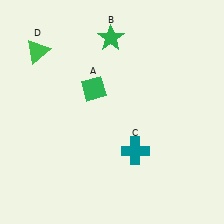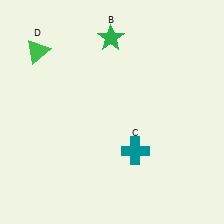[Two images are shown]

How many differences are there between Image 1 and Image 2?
There is 1 difference between the two images.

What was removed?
The green diamond (A) was removed in Image 2.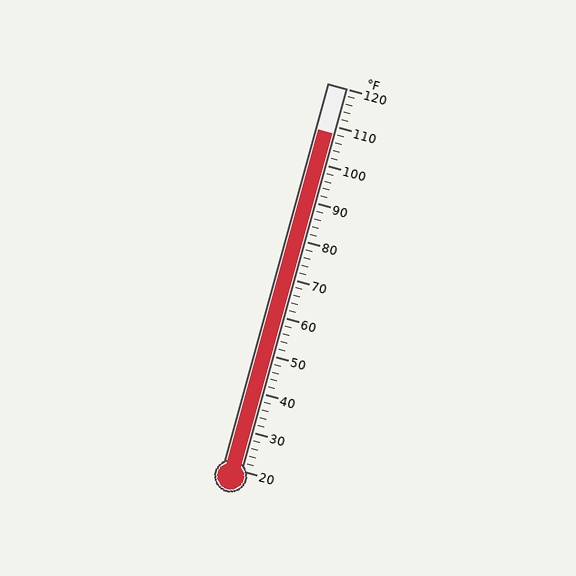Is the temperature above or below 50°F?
The temperature is above 50°F.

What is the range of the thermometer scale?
The thermometer scale ranges from 20°F to 120°F.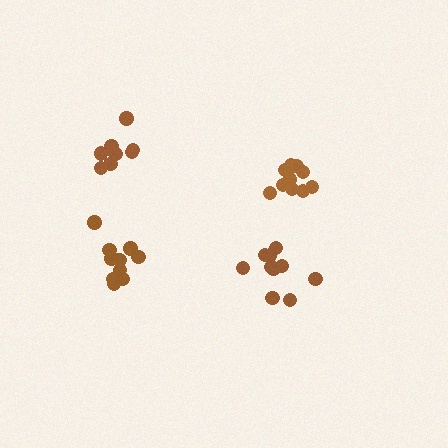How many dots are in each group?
Group 1: 11 dots, Group 2: 11 dots, Group 3: 8 dots, Group 4: 10 dots (40 total).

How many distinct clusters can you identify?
There are 4 distinct clusters.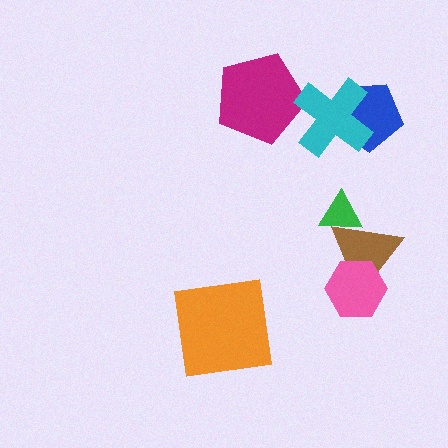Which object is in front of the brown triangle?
The pink hexagon is in front of the brown triangle.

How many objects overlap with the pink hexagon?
1 object overlaps with the pink hexagon.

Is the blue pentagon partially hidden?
Yes, it is partially covered by another shape.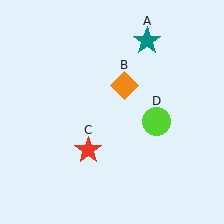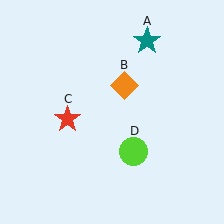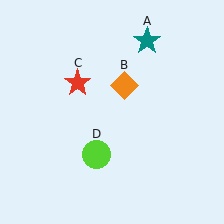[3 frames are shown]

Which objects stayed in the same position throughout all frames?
Teal star (object A) and orange diamond (object B) remained stationary.